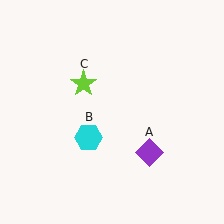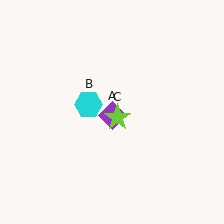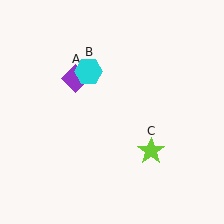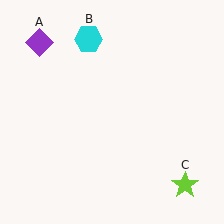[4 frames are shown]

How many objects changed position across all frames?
3 objects changed position: purple diamond (object A), cyan hexagon (object B), lime star (object C).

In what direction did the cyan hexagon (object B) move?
The cyan hexagon (object B) moved up.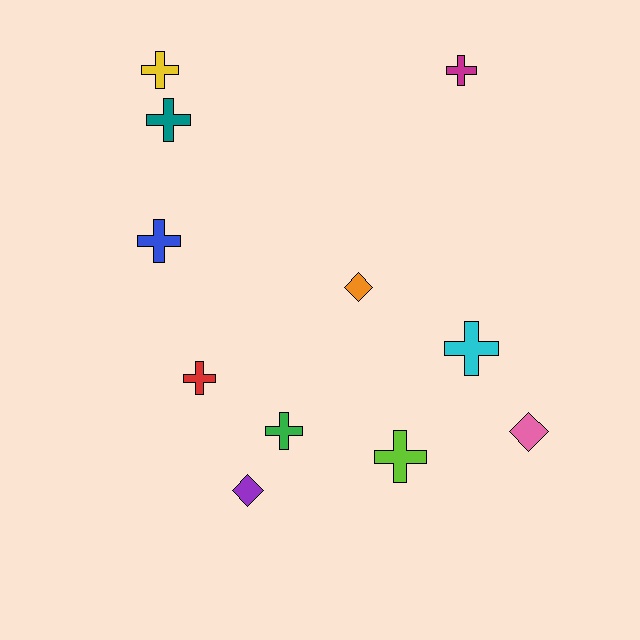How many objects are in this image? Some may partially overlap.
There are 11 objects.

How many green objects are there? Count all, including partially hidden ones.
There is 1 green object.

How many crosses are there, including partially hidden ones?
There are 8 crosses.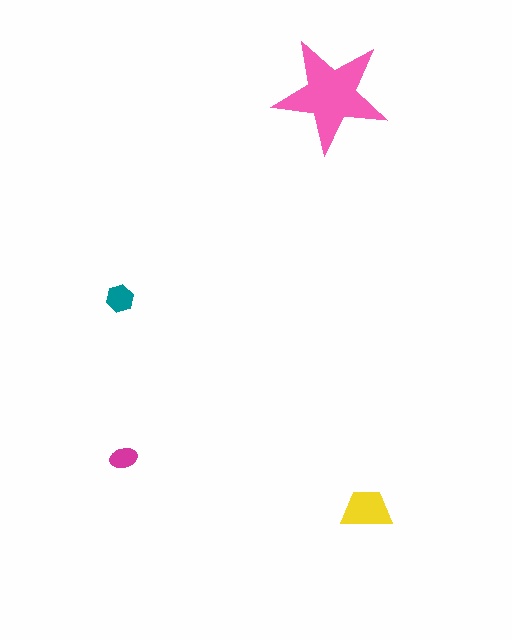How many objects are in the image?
There are 4 objects in the image.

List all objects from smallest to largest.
The magenta ellipse, the teal hexagon, the yellow trapezoid, the pink star.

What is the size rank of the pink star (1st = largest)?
1st.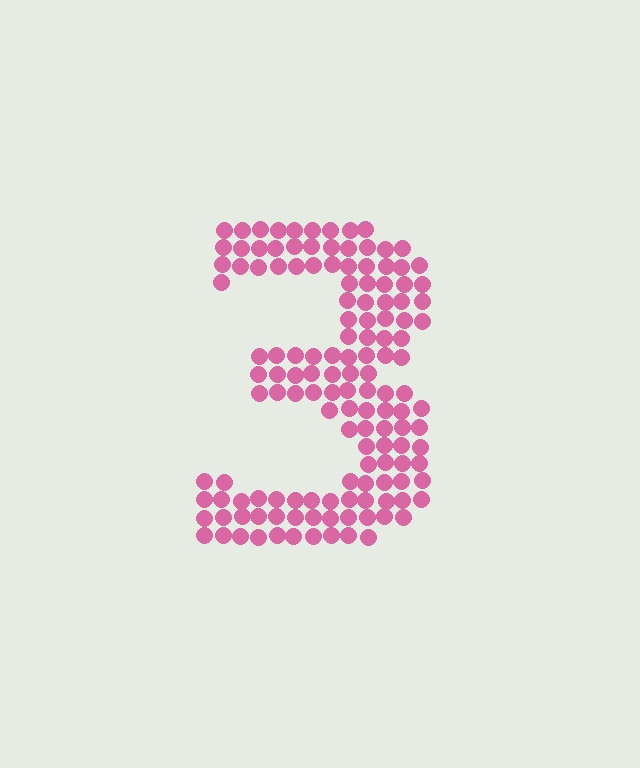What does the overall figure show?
The overall figure shows the digit 3.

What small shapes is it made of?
It is made of small circles.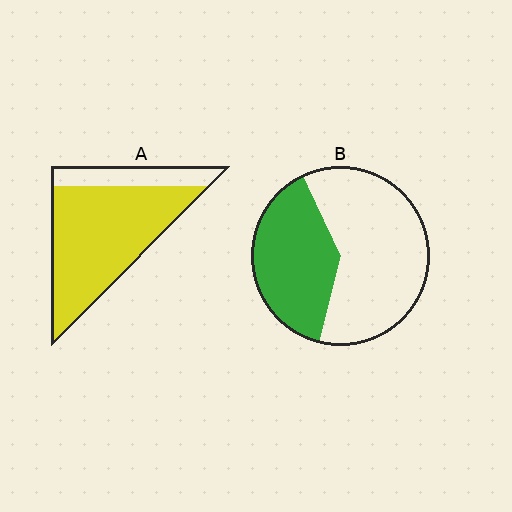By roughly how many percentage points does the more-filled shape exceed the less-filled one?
By roughly 40 percentage points (A over B).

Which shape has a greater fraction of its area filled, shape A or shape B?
Shape A.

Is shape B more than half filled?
No.